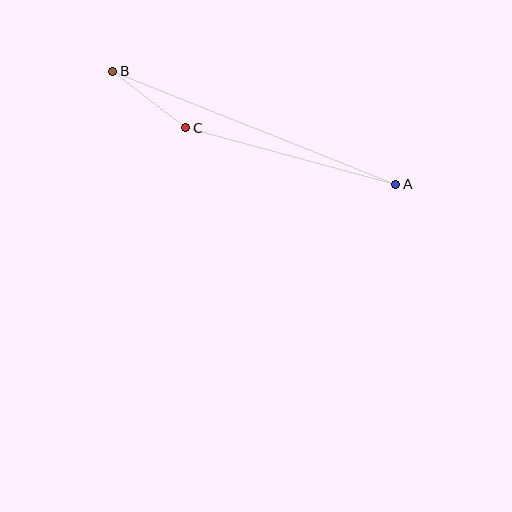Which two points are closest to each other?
Points B and C are closest to each other.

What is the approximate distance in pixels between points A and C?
The distance between A and C is approximately 218 pixels.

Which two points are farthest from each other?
Points A and B are farthest from each other.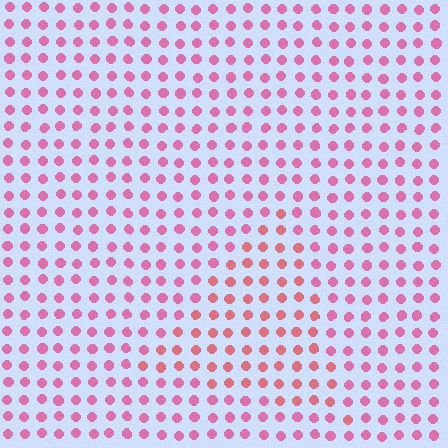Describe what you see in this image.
The image is filled with small pink elements in a uniform arrangement. A triangle-shaped region is visible where the elements are tinted to a slightly different hue, forming a subtle color boundary.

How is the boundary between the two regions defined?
The boundary is defined purely by a slight shift in hue (about 24 degrees). Spacing, size, and orientation are identical on both sides.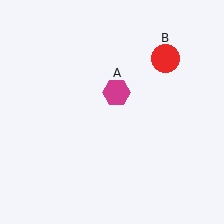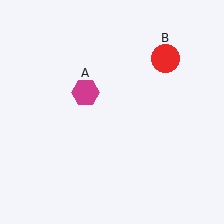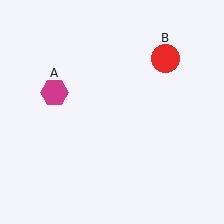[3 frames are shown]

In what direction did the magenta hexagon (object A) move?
The magenta hexagon (object A) moved left.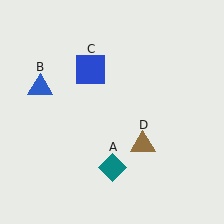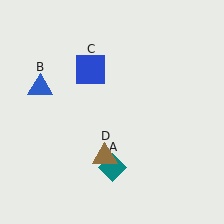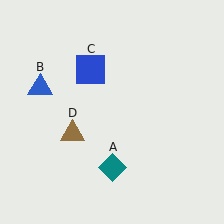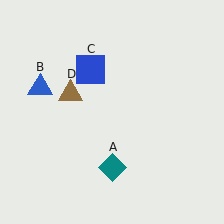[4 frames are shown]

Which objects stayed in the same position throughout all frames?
Teal diamond (object A) and blue triangle (object B) and blue square (object C) remained stationary.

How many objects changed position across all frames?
1 object changed position: brown triangle (object D).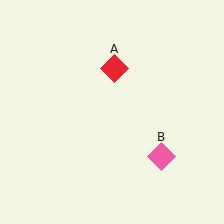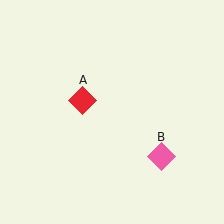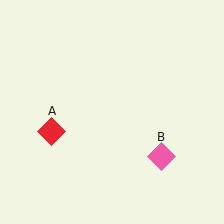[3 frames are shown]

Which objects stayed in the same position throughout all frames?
Pink diamond (object B) remained stationary.